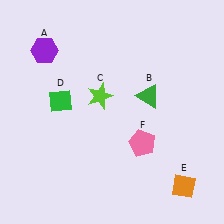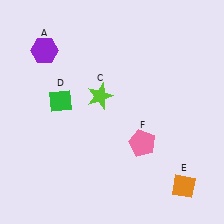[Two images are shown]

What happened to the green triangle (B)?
The green triangle (B) was removed in Image 2. It was in the top-right area of Image 1.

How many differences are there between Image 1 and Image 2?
There is 1 difference between the two images.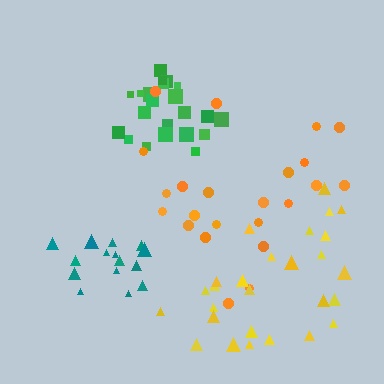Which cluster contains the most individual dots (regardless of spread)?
Yellow (27).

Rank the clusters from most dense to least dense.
green, teal, yellow, orange.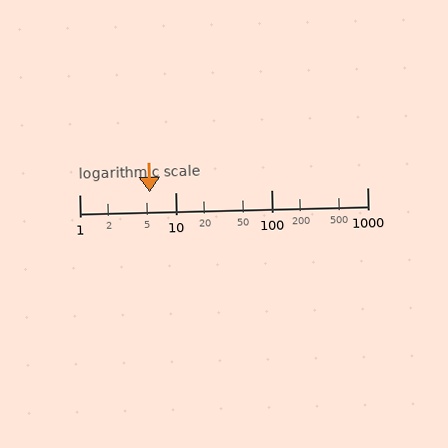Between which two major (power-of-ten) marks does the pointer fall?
The pointer is between 1 and 10.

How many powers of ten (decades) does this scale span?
The scale spans 3 decades, from 1 to 1000.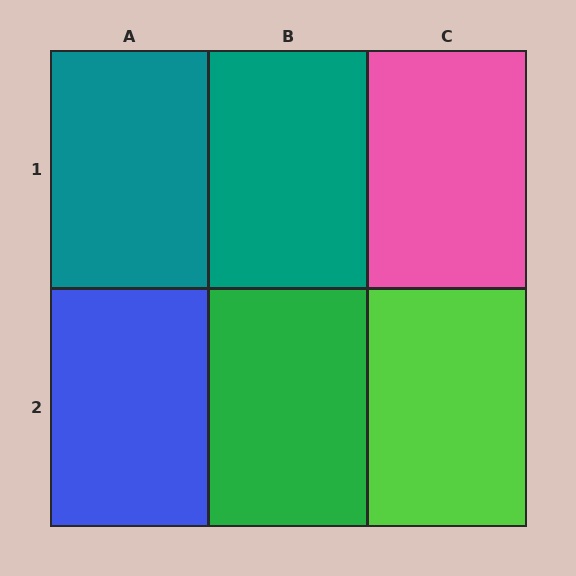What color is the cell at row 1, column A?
Teal.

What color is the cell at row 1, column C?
Pink.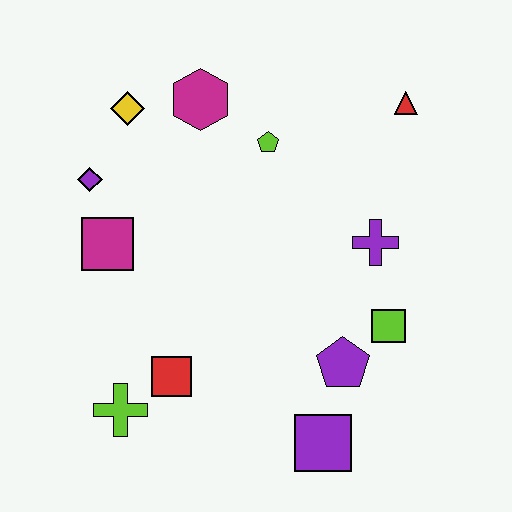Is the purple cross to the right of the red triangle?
No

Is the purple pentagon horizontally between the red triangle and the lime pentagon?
Yes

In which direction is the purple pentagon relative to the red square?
The purple pentagon is to the right of the red square.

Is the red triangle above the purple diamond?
Yes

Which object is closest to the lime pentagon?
The magenta hexagon is closest to the lime pentagon.